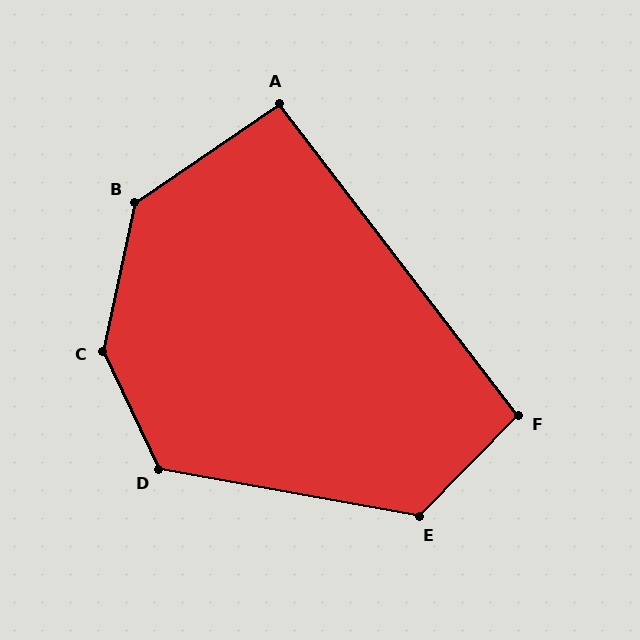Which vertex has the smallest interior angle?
A, at approximately 93 degrees.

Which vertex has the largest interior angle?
C, at approximately 142 degrees.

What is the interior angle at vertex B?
Approximately 136 degrees (obtuse).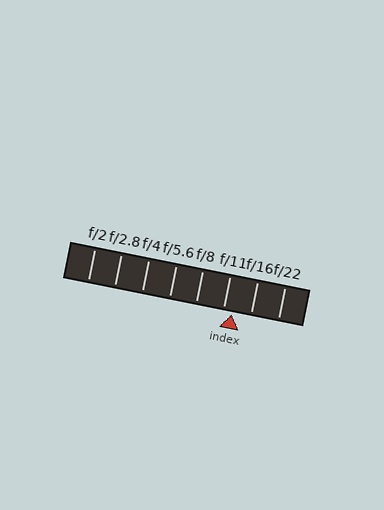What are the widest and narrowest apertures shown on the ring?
The widest aperture shown is f/2 and the narrowest is f/22.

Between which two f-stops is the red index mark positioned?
The index mark is between f/11 and f/16.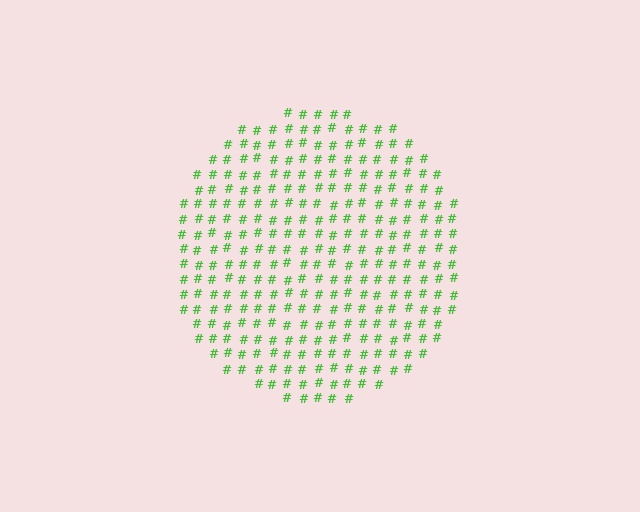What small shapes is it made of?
It is made of small hash symbols.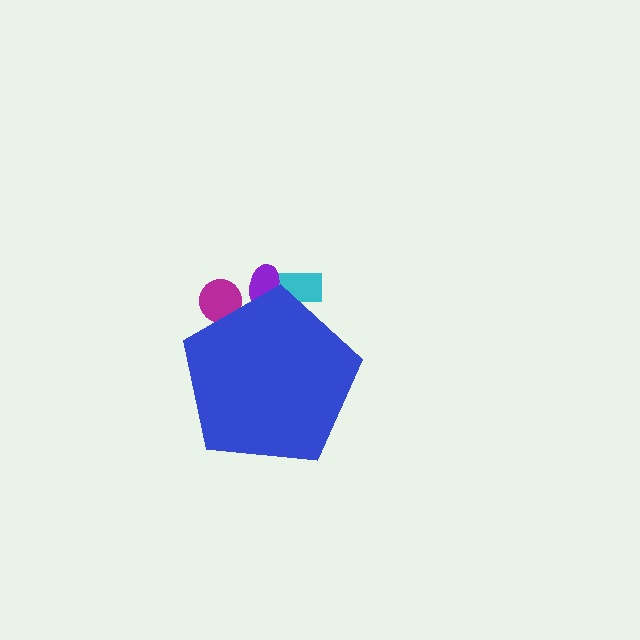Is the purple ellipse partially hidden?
Yes, the purple ellipse is partially hidden behind the blue pentagon.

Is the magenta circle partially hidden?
Yes, the magenta circle is partially hidden behind the blue pentagon.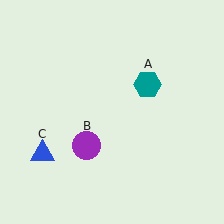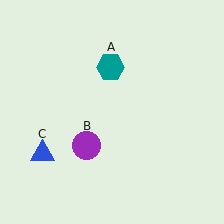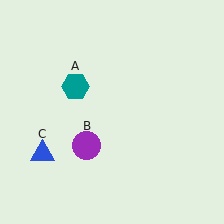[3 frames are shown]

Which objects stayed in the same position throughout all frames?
Purple circle (object B) and blue triangle (object C) remained stationary.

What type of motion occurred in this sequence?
The teal hexagon (object A) rotated counterclockwise around the center of the scene.